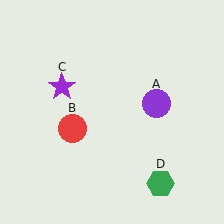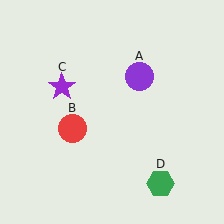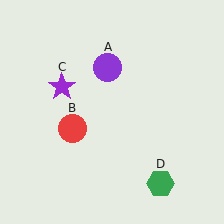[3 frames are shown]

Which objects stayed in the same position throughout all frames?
Red circle (object B) and purple star (object C) and green hexagon (object D) remained stationary.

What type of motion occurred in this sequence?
The purple circle (object A) rotated counterclockwise around the center of the scene.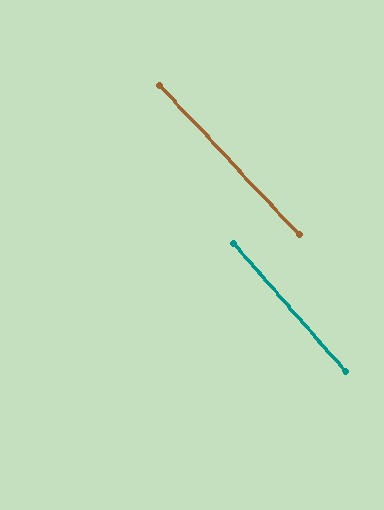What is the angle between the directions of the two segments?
Approximately 2 degrees.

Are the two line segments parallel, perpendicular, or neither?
Parallel — their directions differ by only 1.7°.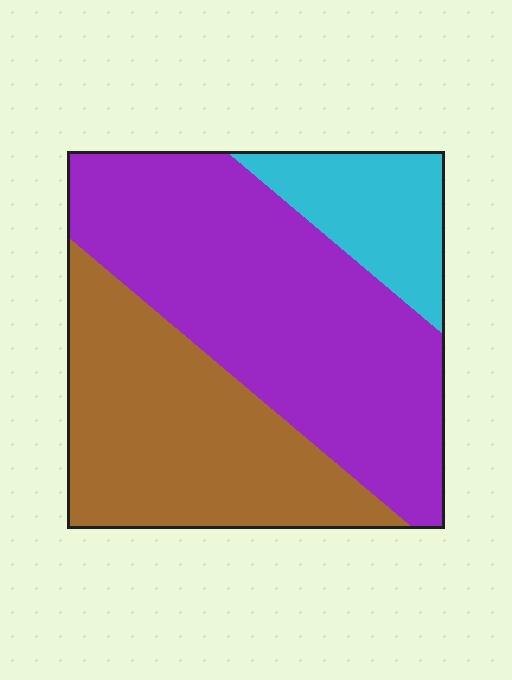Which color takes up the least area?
Cyan, at roughly 15%.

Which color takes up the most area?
Purple, at roughly 50%.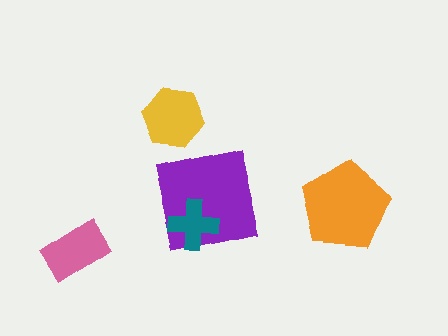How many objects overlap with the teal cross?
1 object overlaps with the teal cross.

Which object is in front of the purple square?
The teal cross is in front of the purple square.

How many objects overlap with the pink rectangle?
0 objects overlap with the pink rectangle.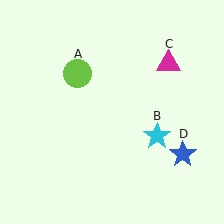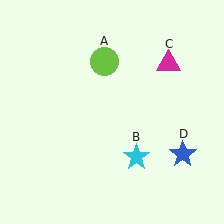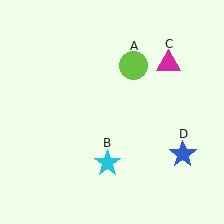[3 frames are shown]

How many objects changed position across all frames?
2 objects changed position: lime circle (object A), cyan star (object B).